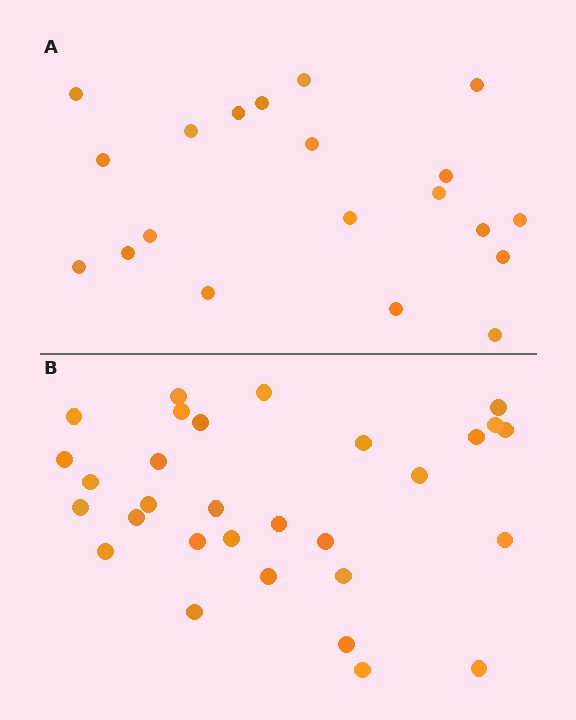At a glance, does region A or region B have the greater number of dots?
Region B (the bottom region) has more dots.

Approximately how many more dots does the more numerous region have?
Region B has roughly 10 or so more dots than region A.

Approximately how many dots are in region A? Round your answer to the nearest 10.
About 20 dots.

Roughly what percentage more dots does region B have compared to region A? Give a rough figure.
About 50% more.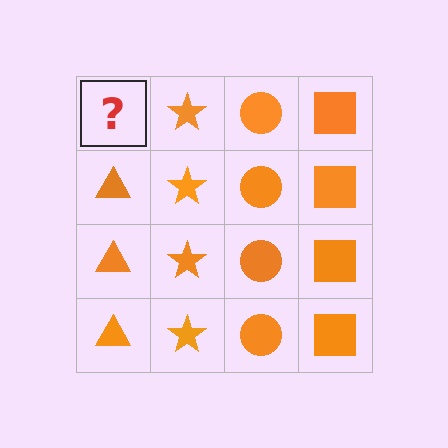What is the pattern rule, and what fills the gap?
The rule is that each column has a consistent shape. The gap should be filled with an orange triangle.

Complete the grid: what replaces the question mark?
The question mark should be replaced with an orange triangle.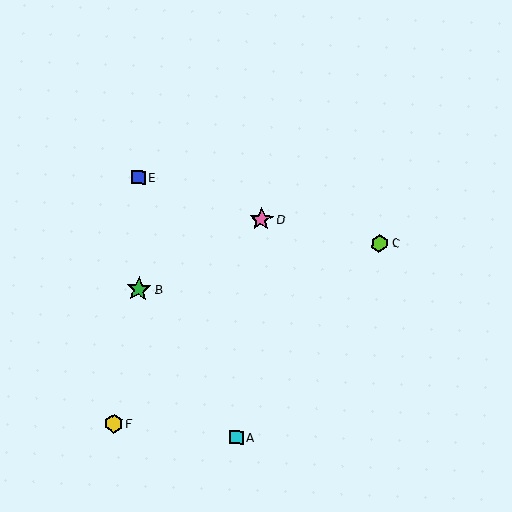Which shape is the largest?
The green star (labeled B) is the largest.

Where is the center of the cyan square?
The center of the cyan square is at (236, 437).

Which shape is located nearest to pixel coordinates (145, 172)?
The blue square (labeled E) at (138, 177) is nearest to that location.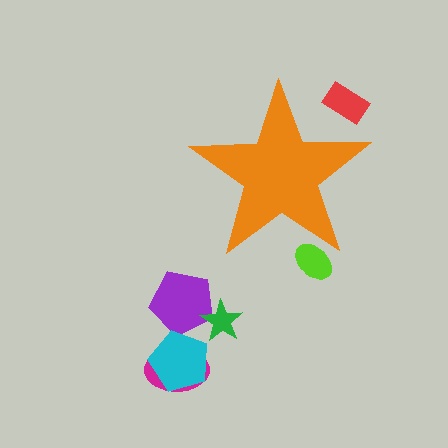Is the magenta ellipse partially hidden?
No, the magenta ellipse is fully visible.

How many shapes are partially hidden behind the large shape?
2 shapes are partially hidden.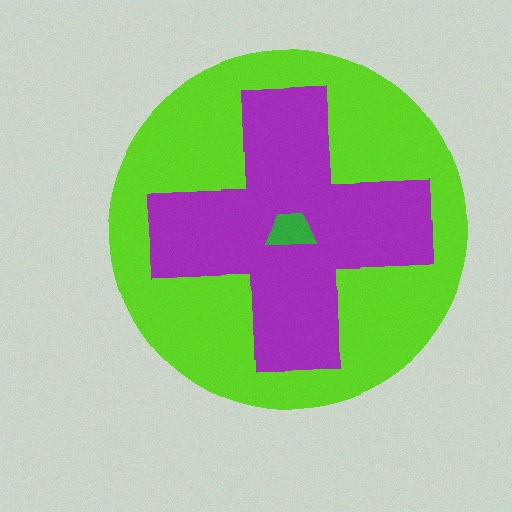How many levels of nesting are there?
3.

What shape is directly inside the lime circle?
The purple cross.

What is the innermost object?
The green trapezoid.